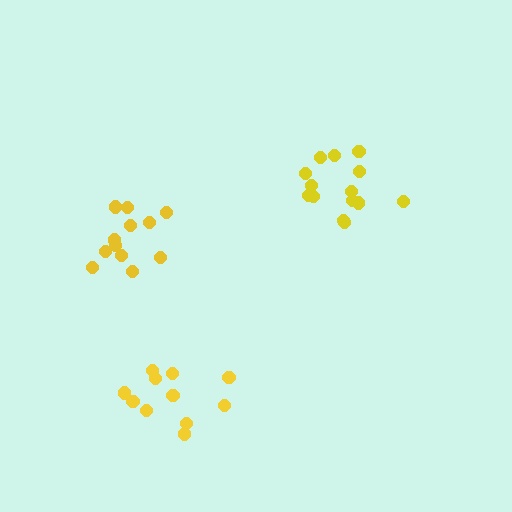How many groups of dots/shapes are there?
There are 3 groups.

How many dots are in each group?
Group 1: 11 dots, Group 2: 14 dots, Group 3: 12 dots (37 total).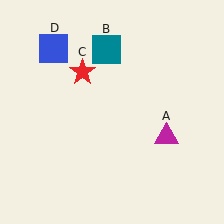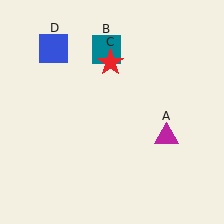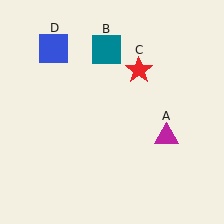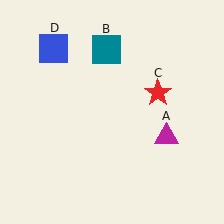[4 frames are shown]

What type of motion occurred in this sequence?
The red star (object C) rotated clockwise around the center of the scene.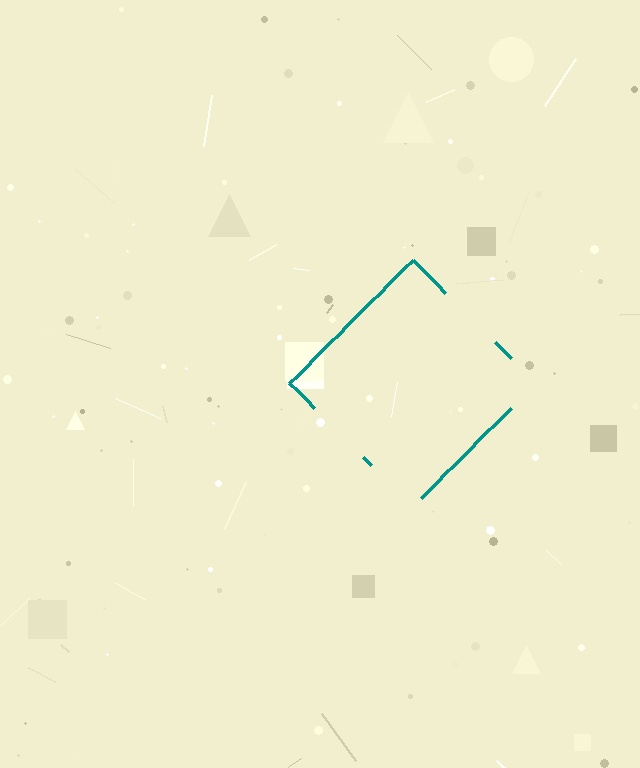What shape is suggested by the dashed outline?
The dashed outline suggests a diamond.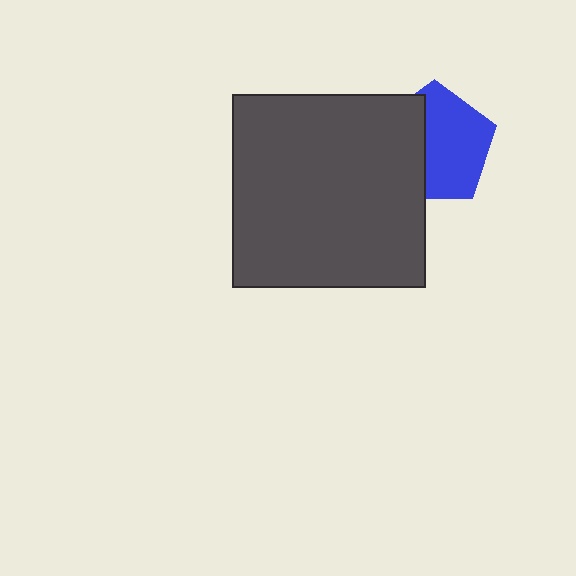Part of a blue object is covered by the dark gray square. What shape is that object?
It is a pentagon.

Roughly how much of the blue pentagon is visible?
About half of it is visible (roughly 60%).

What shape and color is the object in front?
The object in front is a dark gray square.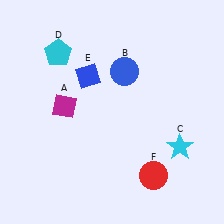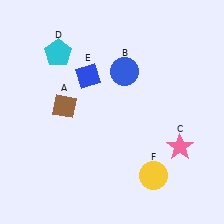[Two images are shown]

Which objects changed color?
A changed from magenta to brown. C changed from cyan to pink. F changed from red to yellow.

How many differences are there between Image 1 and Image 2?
There are 3 differences between the two images.